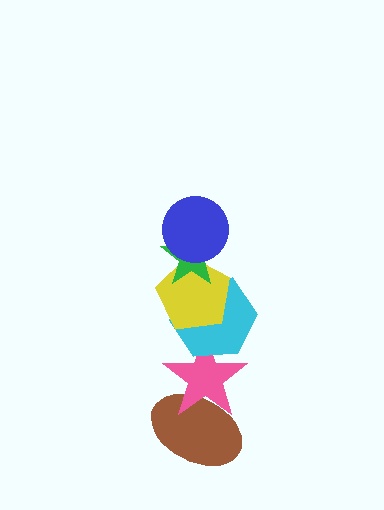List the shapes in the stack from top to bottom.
From top to bottom: the blue circle, the green star, the yellow pentagon, the cyan hexagon, the pink star, the brown ellipse.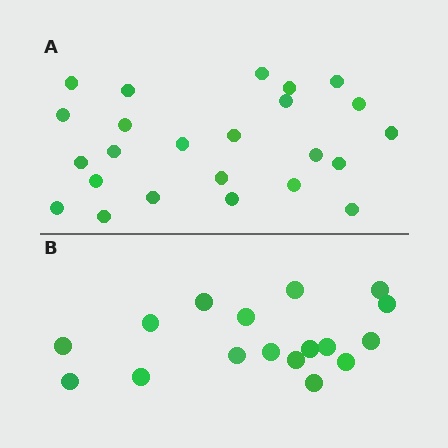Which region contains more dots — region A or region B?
Region A (the top region) has more dots.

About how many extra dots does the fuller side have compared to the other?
Region A has roughly 8 or so more dots than region B.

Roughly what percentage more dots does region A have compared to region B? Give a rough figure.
About 40% more.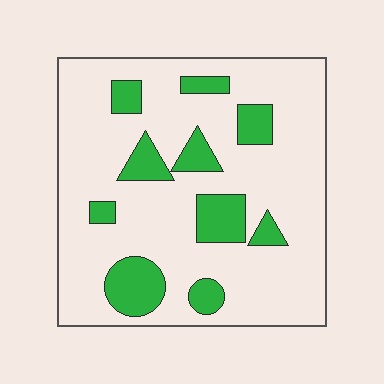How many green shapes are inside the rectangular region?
10.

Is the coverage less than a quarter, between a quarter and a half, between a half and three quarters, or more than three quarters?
Less than a quarter.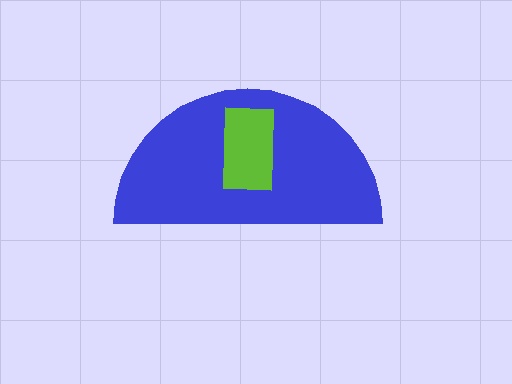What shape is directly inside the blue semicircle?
The lime rectangle.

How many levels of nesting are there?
2.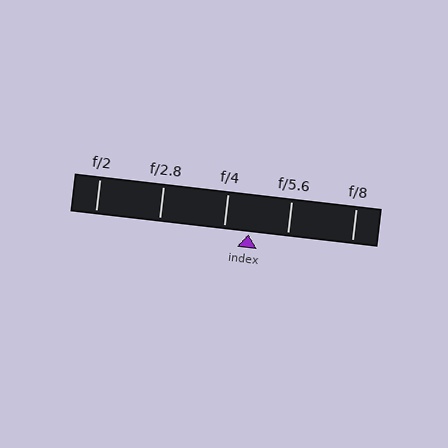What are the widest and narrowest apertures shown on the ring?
The widest aperture shown is f/2 and the narrowest is f/8.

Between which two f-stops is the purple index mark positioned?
The index mark is between f/4 and f/5.6.